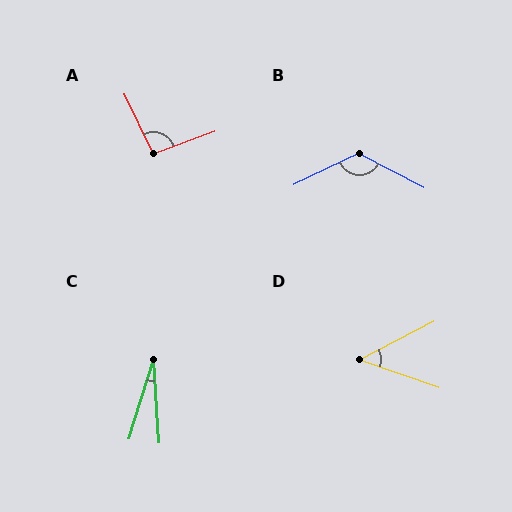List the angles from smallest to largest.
C (21°), D (46°), A (96°), B (127°).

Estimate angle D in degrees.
Approximately 46 degrees.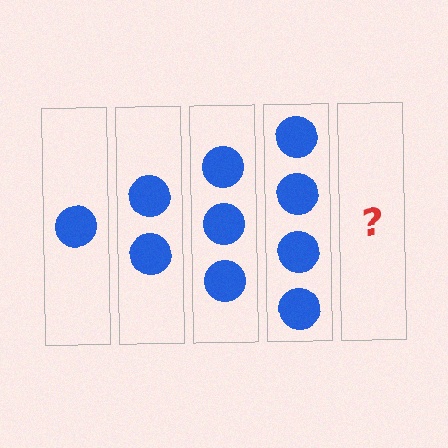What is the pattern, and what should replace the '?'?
The pattern is that each step adds one more circle. The '?' should be 5 circles.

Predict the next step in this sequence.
The next step is 5 circles.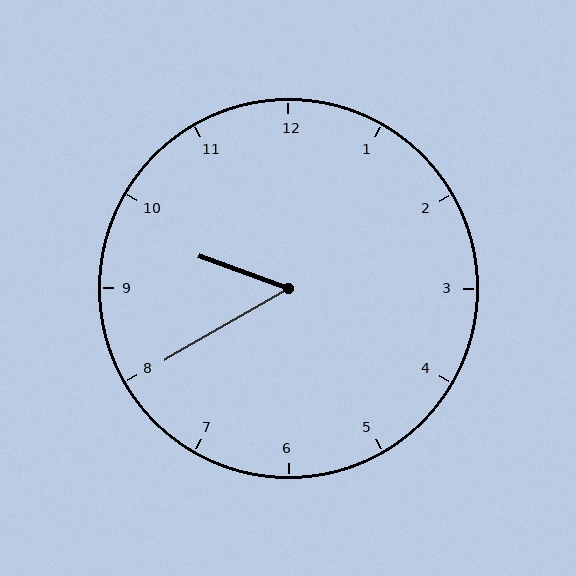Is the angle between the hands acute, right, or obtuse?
It is acute.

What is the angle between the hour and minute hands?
Approximately 50 degrees.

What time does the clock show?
9:40.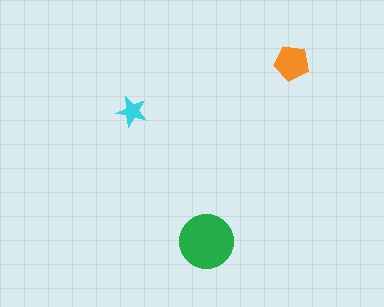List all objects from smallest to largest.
The cyan star, the orange pentagon, the green circle.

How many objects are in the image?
There are 3 objects in the image.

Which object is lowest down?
The green circle is bottommost.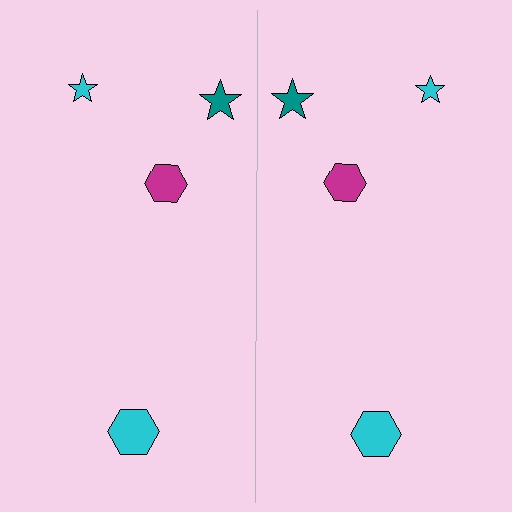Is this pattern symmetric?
Yes, this pattern has bilateral (reflection) symmetry.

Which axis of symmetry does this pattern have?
The pattern has a vertical axis of symmetry running through the center of the image.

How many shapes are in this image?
There are 8 shapes in this image.